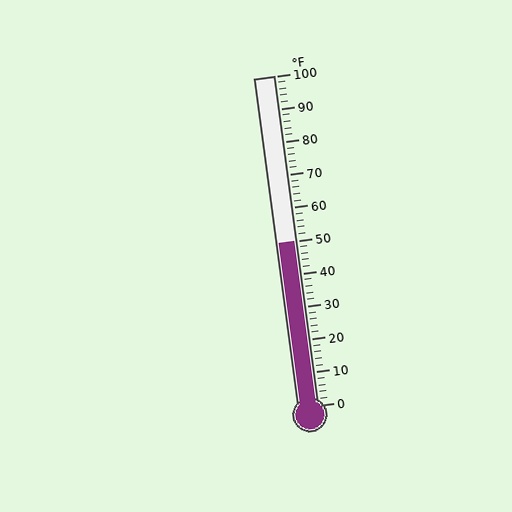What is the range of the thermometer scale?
The thermometer scale ranges from 0°F to 100°F.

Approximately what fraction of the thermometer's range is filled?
The thermometer is filled to approximately 50% of its range.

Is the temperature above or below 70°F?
The temperature is below 70°F.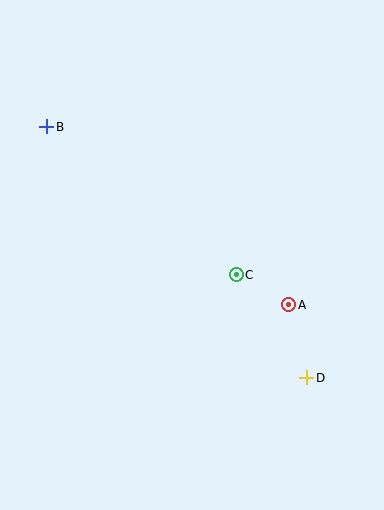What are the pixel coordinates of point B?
Point B is at (47, 127).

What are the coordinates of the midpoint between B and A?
The midpoint between B and A is at (168, 216).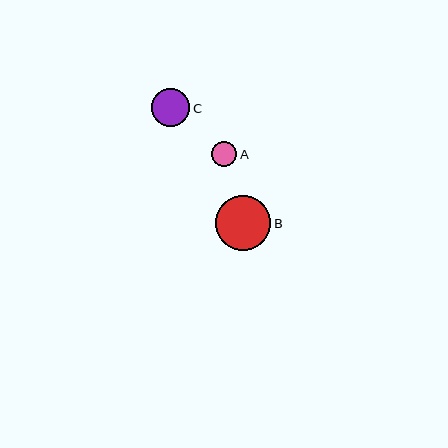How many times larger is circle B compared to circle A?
Circle B is approximately 2.2 times the size of circle A.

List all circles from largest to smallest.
From largest to smallest: B, C, A.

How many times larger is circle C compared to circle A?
Circle C is approximately 1.5 times the size of circle A.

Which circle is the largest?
Circle B is the largest with a size of approximately 55 pixels.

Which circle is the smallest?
Circle A is the smallest with a size of approximately 25 pixels.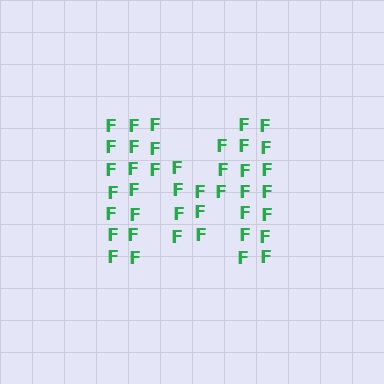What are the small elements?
The small elements are letter F's.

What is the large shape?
The large shape is the letter M.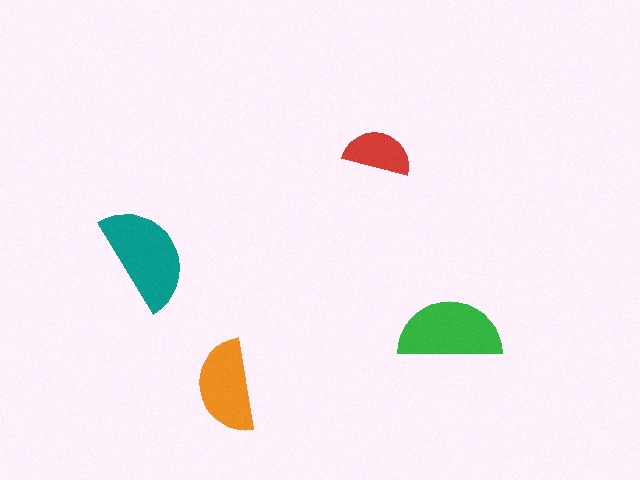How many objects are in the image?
There are 4 objects in the image.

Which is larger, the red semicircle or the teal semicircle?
The teal one.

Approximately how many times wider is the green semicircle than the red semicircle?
About 1.5 times wider.